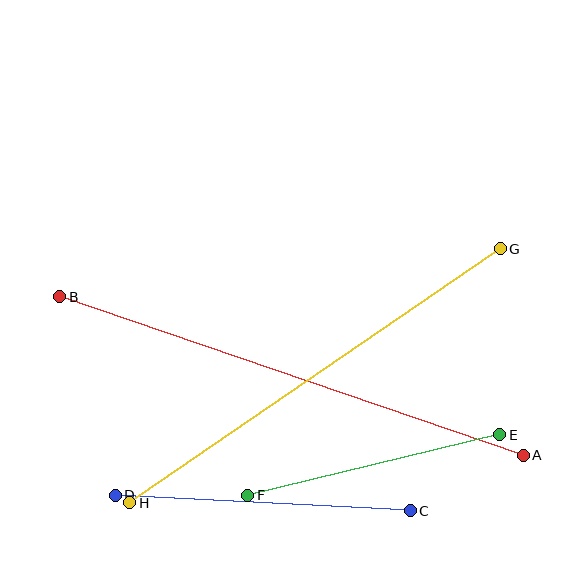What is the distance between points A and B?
The distance is approximately 490 pixels.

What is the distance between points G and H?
The distance is approximately 449 pixels.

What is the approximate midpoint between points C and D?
The midpoint is at approximately (263, 503) pixels.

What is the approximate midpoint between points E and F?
The midpoint is at approximately (374, 465) pixels.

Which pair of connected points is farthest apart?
Points A and B are farthest apart.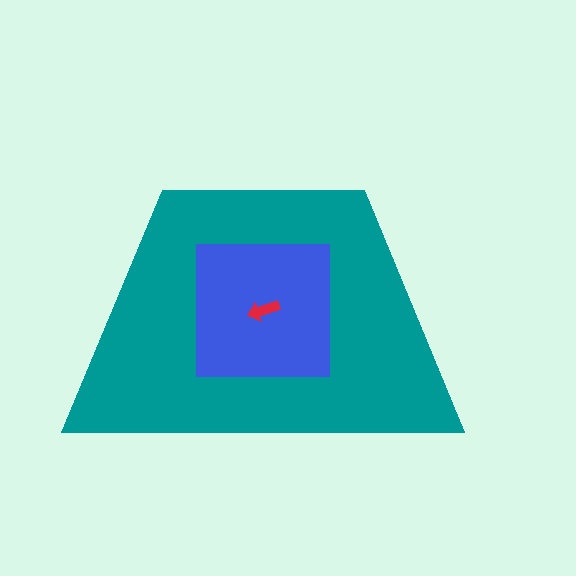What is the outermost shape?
The teal trapezoid.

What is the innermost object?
The red arrow.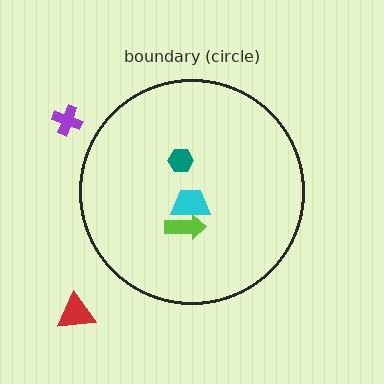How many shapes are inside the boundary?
3 inside, 2 outside.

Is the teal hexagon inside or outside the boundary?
Inside.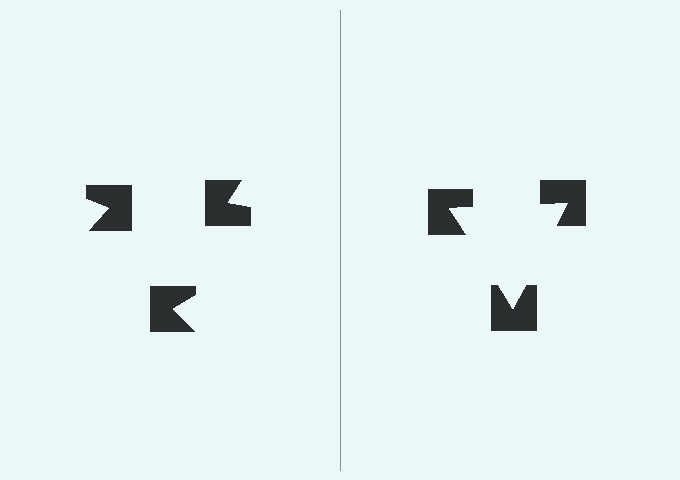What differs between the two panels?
The notched squares are positioned identically on both sides; only the wedge orientations differ. On the right they align to a triangle; on the left they are misaligned.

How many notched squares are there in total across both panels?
6 — 3 on each side.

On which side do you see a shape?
An illusory triangle appears on the right side. On the left side the wedge cuts are rotated, so no coherent shape forms.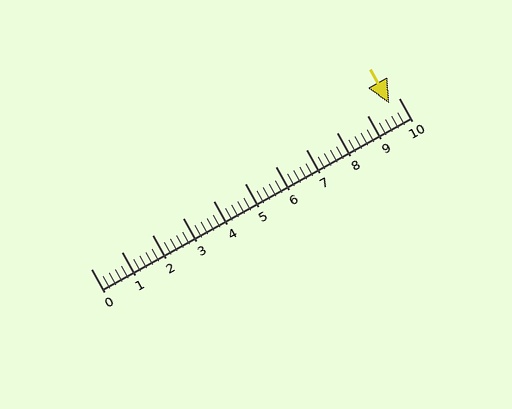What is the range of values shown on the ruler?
The ruler shows values from 0 to 10.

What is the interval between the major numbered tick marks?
The major tick marks are spaced 1 units apart.